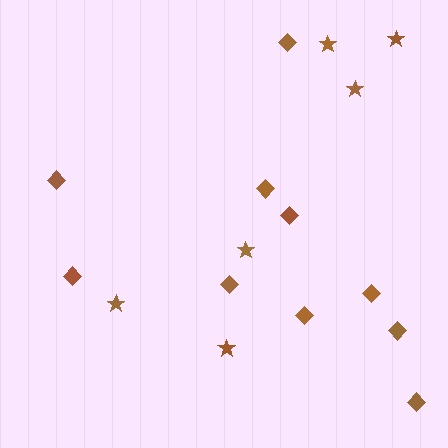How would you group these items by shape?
There are 2 groups: one group of diamonds (10) and one group of stars (6).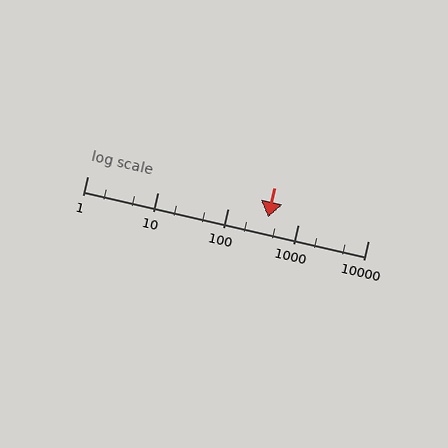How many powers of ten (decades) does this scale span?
The scale spans 4 decades, from 1 to 10000.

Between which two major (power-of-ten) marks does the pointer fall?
The pointer is between 100 and 1000.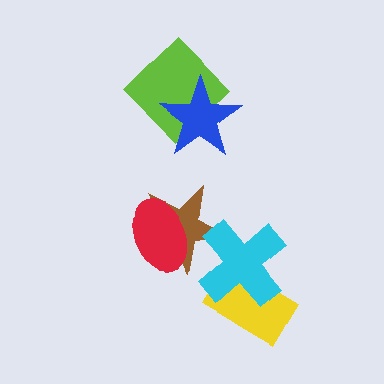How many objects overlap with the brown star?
2 objects overlap with the brown star.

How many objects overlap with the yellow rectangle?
1 object overlaps with the yellow rectangle.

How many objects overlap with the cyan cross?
2 objects overlap with the cyan cross.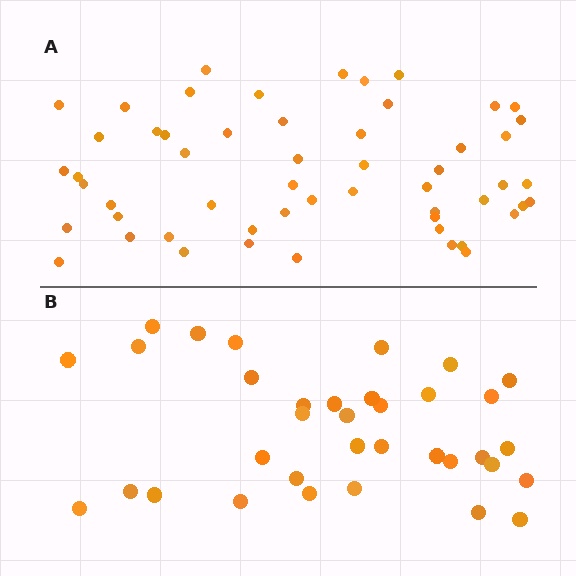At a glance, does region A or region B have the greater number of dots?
Region A (the top region) has more dots.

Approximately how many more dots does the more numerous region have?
Region A has approximately 20 more dots than region B.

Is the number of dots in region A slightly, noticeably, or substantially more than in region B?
Region A has substantially more. The ratio is roughly 1.6 to 1.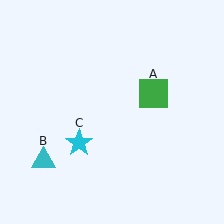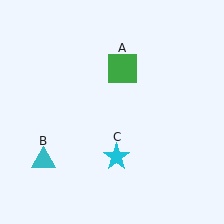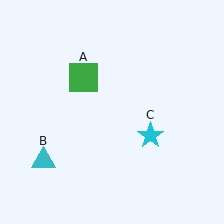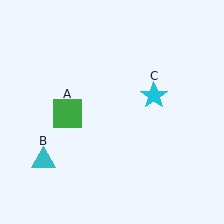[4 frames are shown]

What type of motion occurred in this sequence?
The green square (object A), cyan star (object C) rotated counterclockwise around the center of the scene.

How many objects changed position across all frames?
2 objects changed position: green square (object A), cyan star (object C).